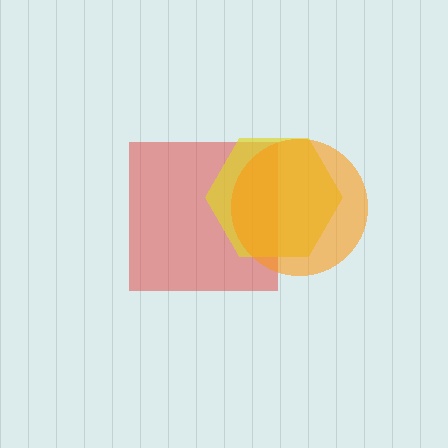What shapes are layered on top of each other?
The layered shapes are: a red square, a yellow hexagon, an orange circle.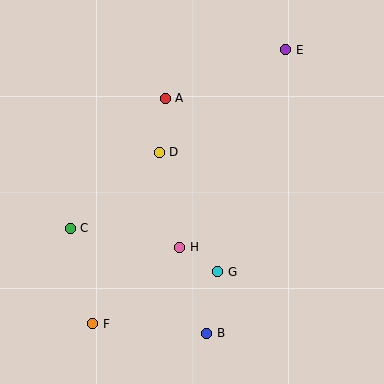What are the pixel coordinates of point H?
Point H is at (180, 247).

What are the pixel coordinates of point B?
Point B is at (207, 333).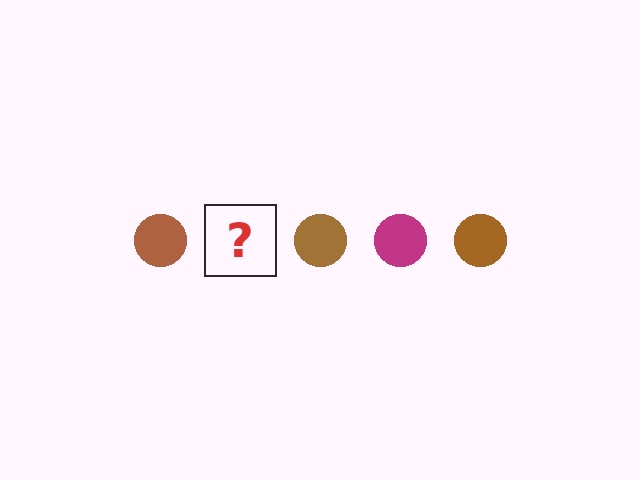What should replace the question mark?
The question mark should be replaced with a magenta circle.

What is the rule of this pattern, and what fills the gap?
The rule is that the pattern cycles through brown, magenta circles. The gap should be filled with a magenta circle.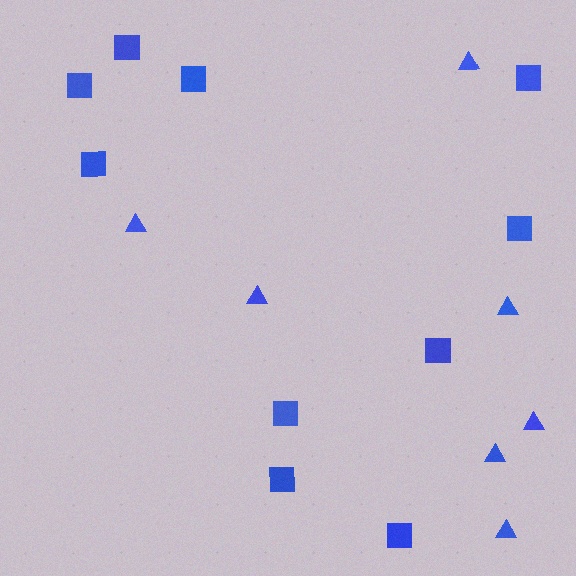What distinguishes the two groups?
There are 2 groups: one group of triangles (7) and one group of squares (10).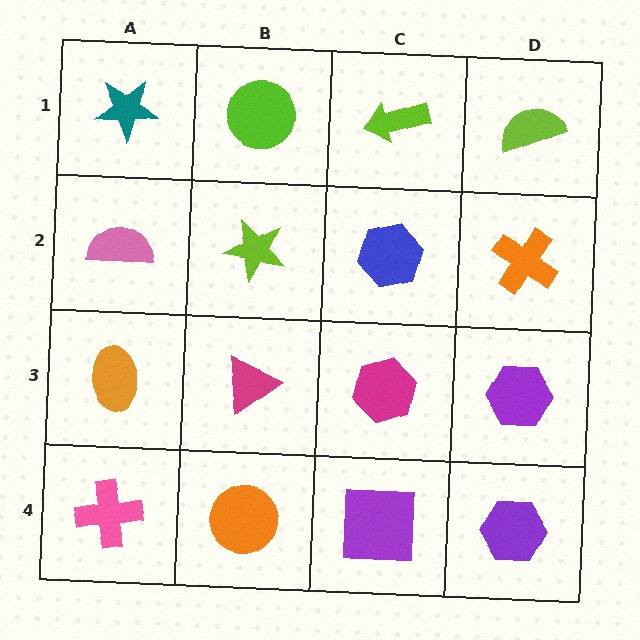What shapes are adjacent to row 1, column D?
An orange cross (row 2, column D), a lime arrow (row 1, column C).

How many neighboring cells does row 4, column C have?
3.